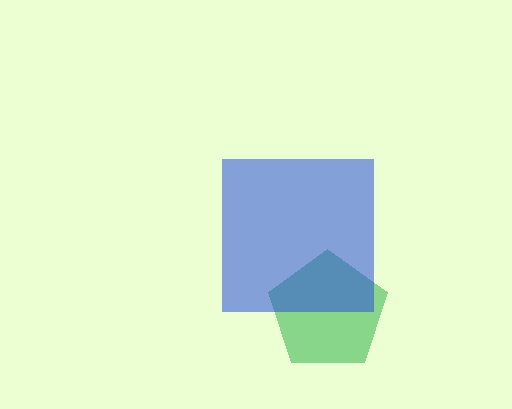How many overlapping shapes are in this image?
There are 2 overlapping shapes in the image.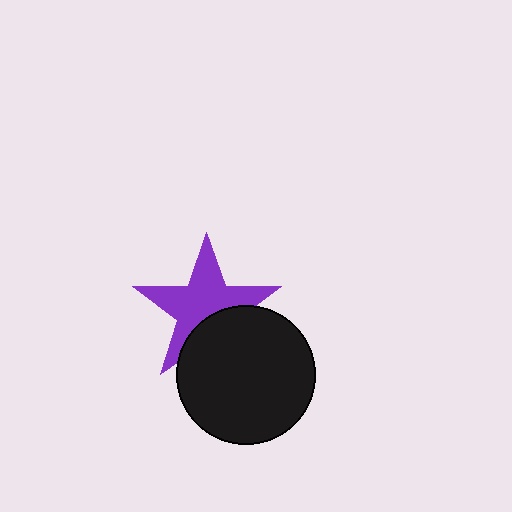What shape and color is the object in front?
The object in front is a black circle.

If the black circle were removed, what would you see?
You would see the complete purple star.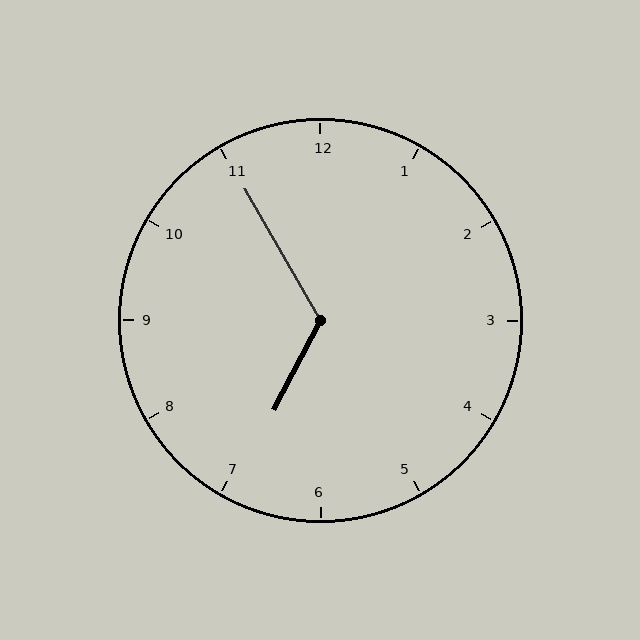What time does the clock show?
6:55.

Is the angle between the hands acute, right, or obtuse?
It is obtuse.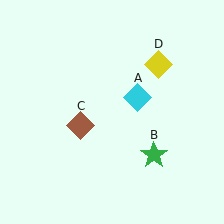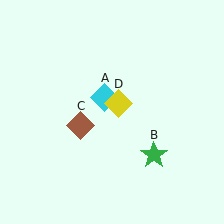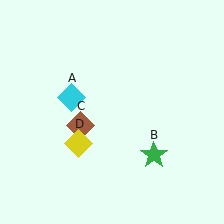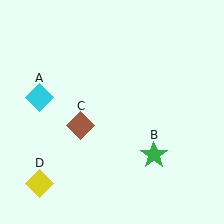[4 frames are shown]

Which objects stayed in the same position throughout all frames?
Green star (object B) and brown diamond (object C) remained stationary.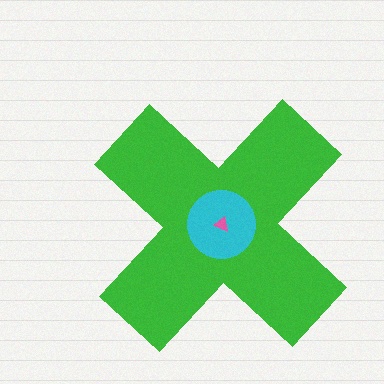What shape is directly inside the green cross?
The cyan circle.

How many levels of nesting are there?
3.